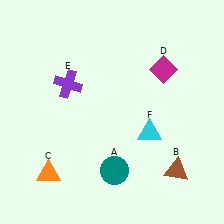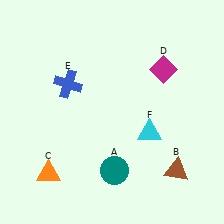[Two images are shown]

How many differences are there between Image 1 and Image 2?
There is 1 difference between the two images.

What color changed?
The cross (E) changed from purple in Image 1 to blue in Image 2.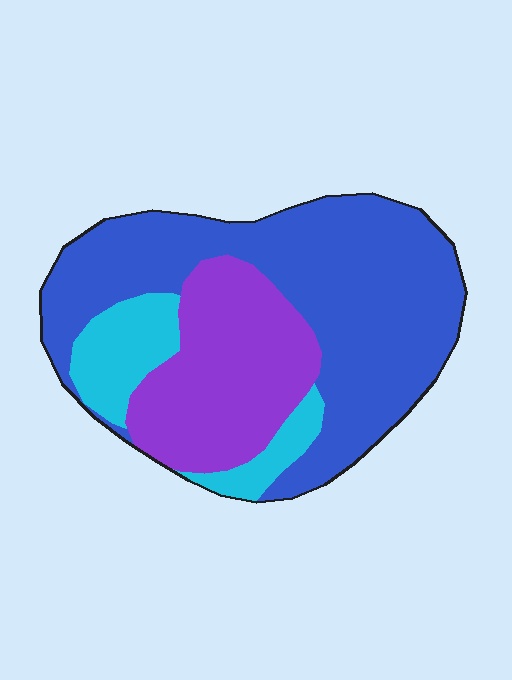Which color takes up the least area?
Cyan, at roughly 15%.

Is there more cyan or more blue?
Blue.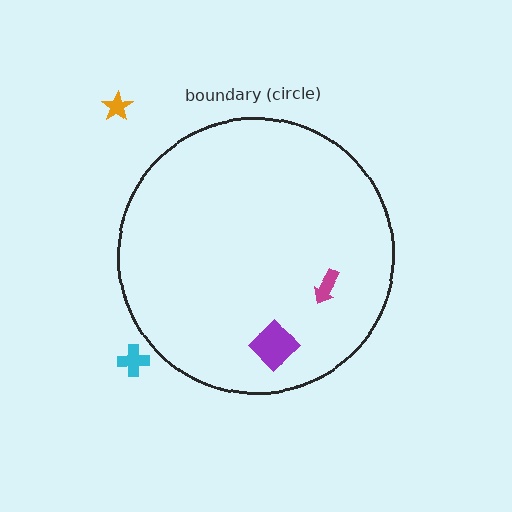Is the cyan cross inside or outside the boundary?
Outside.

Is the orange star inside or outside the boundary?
Outside.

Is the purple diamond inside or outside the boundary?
Inside.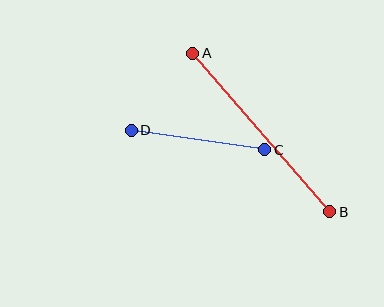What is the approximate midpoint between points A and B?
The midpoint is at approximately (261, 132) pixels.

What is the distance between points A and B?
The distance is approximately 209 pixels.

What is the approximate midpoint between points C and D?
The midpoint is at approximately (198, 140) pixels.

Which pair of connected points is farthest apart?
Points A and B are farthest apart.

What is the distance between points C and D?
The distance is approximately 135 pixels.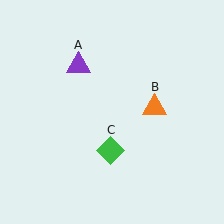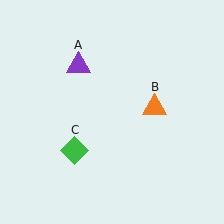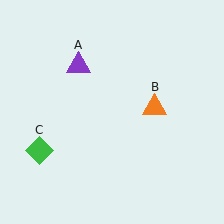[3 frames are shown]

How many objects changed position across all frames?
1 object changed position: green diamond (object C).